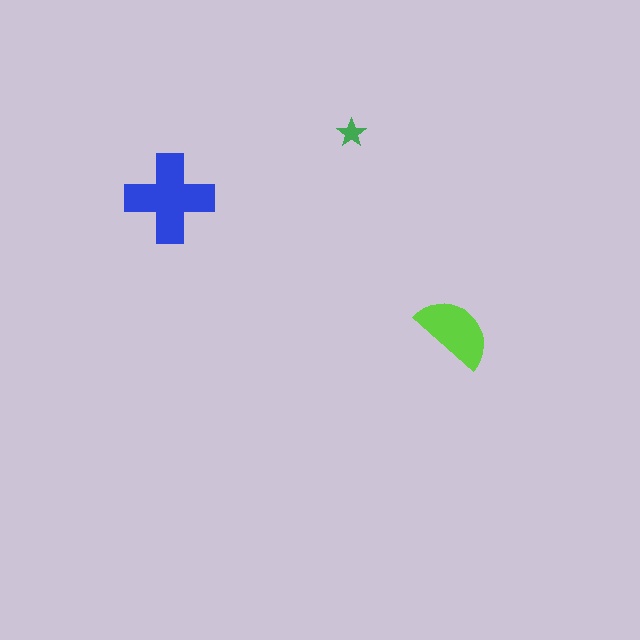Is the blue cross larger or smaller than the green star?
Larger.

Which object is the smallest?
The green star.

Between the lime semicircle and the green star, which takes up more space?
The lime semicircle.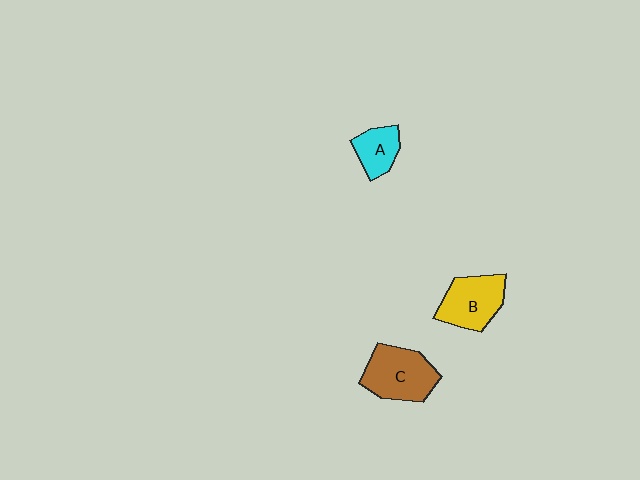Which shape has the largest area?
Shape C (brown).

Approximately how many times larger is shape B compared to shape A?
Approximately 1.6 times.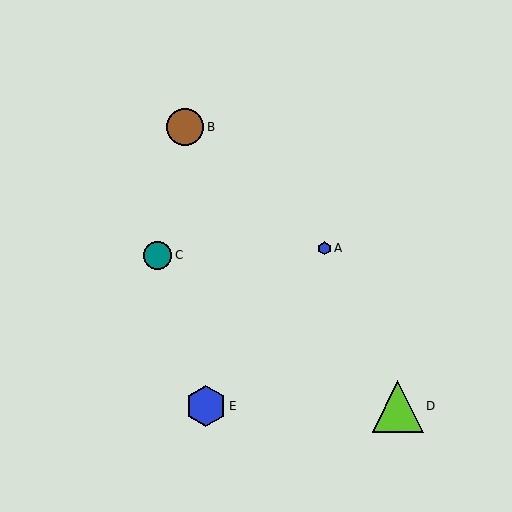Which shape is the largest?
The lime triangle (labeled D) is the largest.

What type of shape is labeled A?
Shape A is a blue hexagon.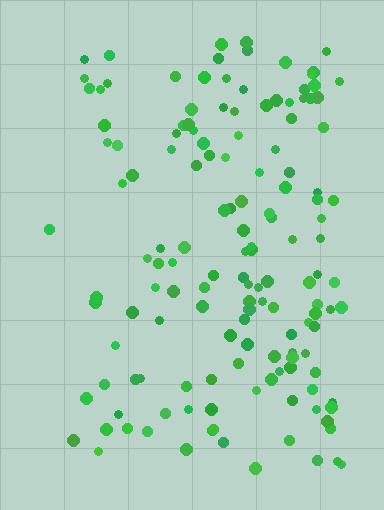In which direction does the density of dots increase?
From left to right, with the right side densest.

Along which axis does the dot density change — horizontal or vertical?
Horizontal.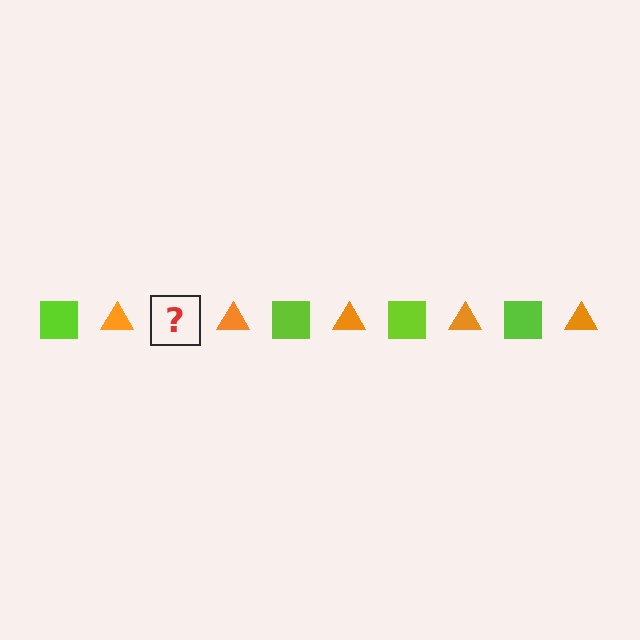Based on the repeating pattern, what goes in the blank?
The blank should be a lime square.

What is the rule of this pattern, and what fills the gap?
The rule is that the pattern alternates between lime square and orange triangle. The gap should be filled with a lime square.